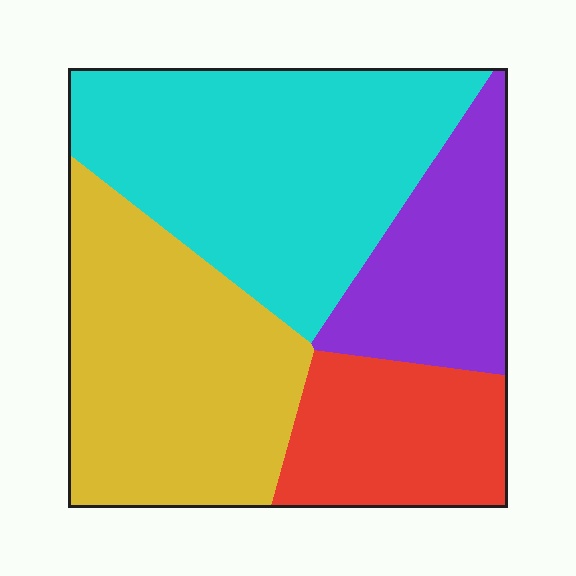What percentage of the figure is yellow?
Yellow covers roughly 30% of the figure.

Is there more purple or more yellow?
Yellow.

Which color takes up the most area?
Cyan, at roughly 35%.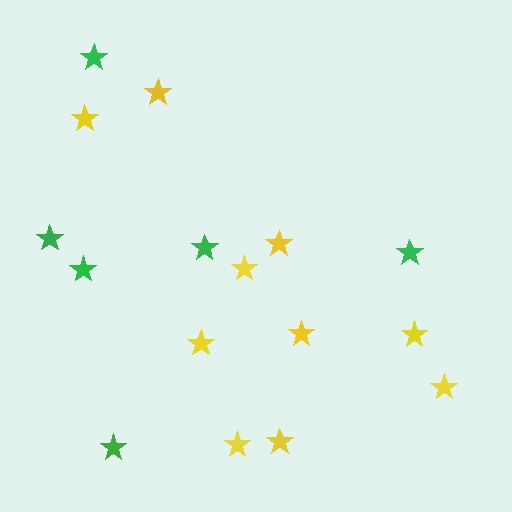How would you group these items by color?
There are 2 groups: one group of green stars (6) and one group of yellow stars (10).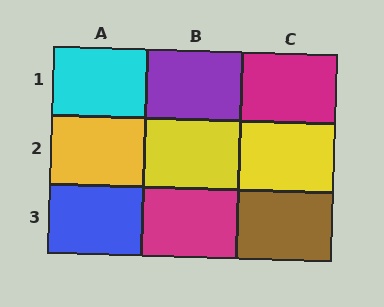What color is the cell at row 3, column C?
Brown.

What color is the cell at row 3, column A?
Blue.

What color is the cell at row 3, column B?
Magenta.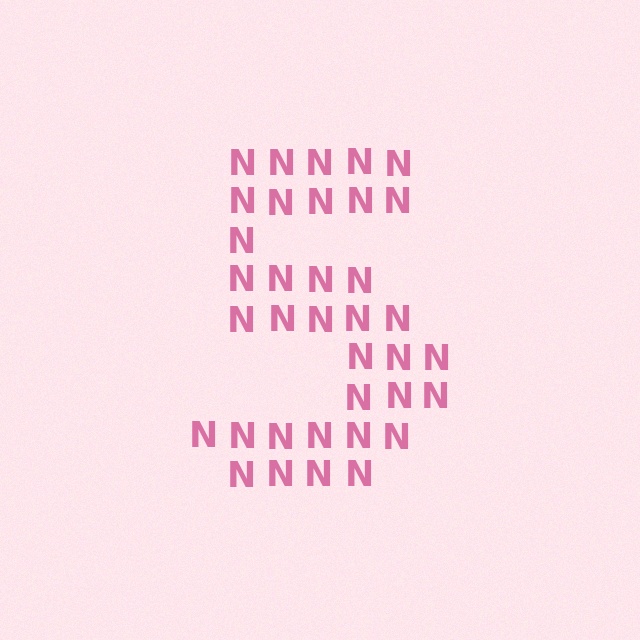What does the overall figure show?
The overall figure shows the digit 5.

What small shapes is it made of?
It is made of small letter N's.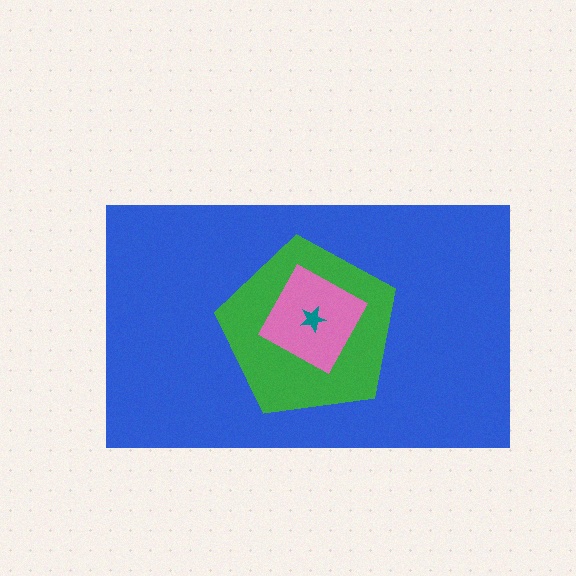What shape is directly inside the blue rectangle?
The green pentagon.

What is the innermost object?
The teal star.